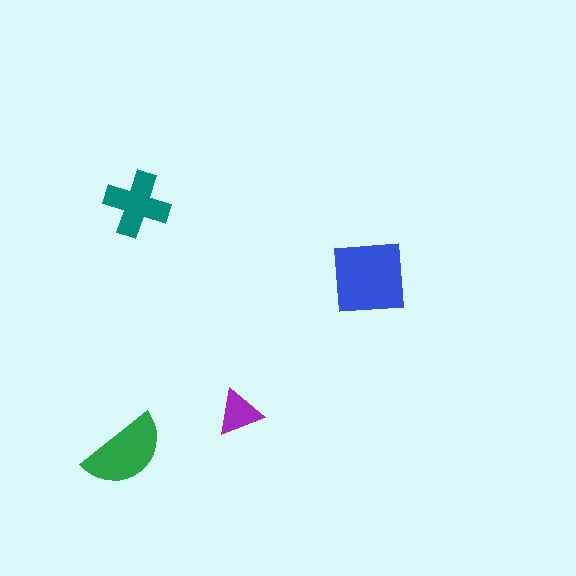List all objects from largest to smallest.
The blue square, the green semicircle, the teal cross, the purple triangle.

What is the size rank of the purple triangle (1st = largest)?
4th.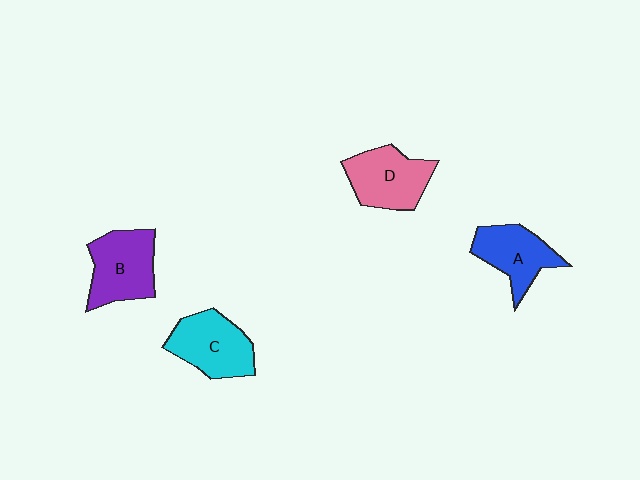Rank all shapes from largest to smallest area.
From largest to smallest: B (purple), C (cyan), D (pink), A (blue).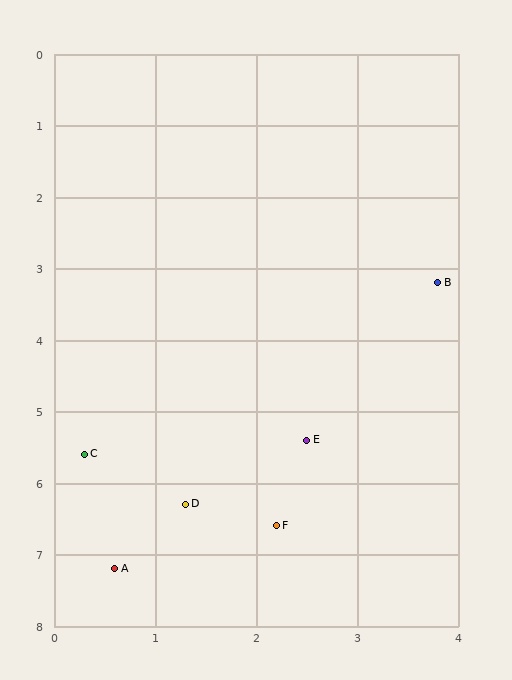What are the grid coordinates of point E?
Point E is at approximately (2.5, 5.4).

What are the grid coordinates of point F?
Point F is at approximately (2.2, 6.6).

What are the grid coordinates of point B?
Point B is at approximately (3.8, 3.2).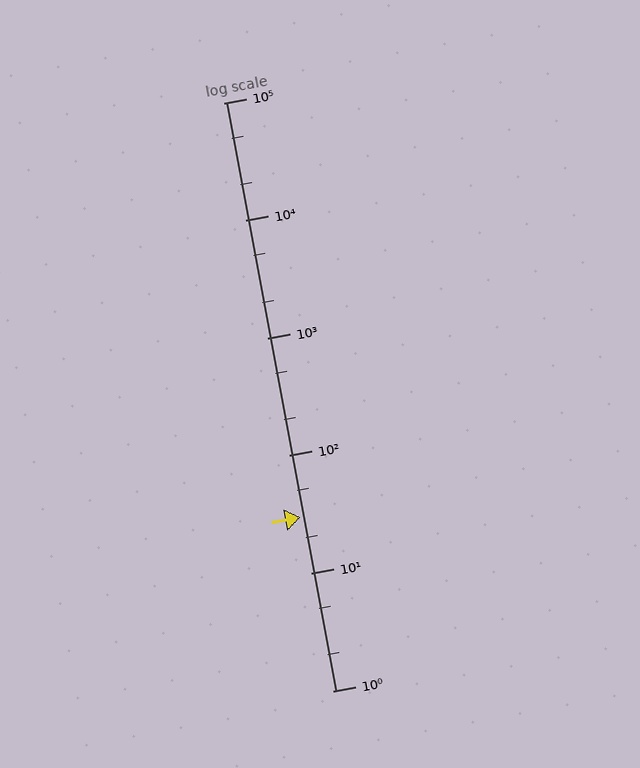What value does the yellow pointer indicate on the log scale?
The pointer indicates approximately 30.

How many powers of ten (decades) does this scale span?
The scale spans 5 decades, from 1 to 100000.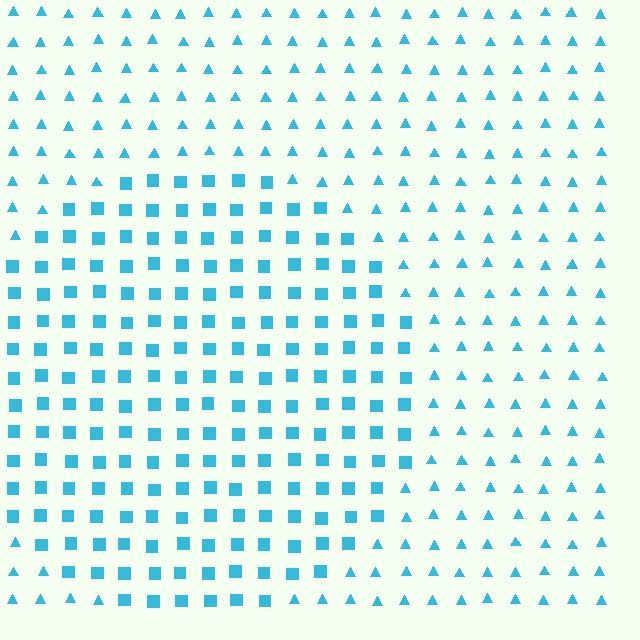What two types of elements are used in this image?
The image uses squares inside the circle region and triangles outside it.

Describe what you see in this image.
The image is filled with small cyan elements arranged in a uniform grid. A circle-shaped region contains squares, while the surrounding area contains triangles. The boundary is defined purely by the change in element shape.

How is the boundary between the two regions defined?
The boundary is defined by a change in element shape: squares inside vs. triangles outside. All elements share the same color and spacing.